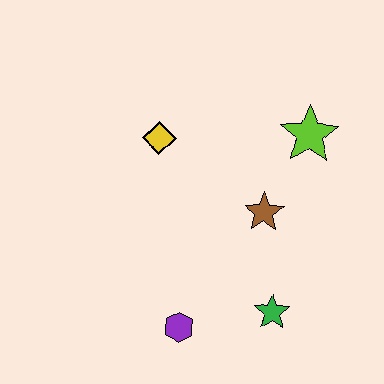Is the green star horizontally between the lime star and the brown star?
Yes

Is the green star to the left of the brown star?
No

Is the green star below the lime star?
Yes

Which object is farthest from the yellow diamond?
The green star is farthest from the yellow diamond.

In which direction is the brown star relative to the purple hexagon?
The brown star is above the purple hexagon.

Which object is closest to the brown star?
The lime star is closest to the brown star.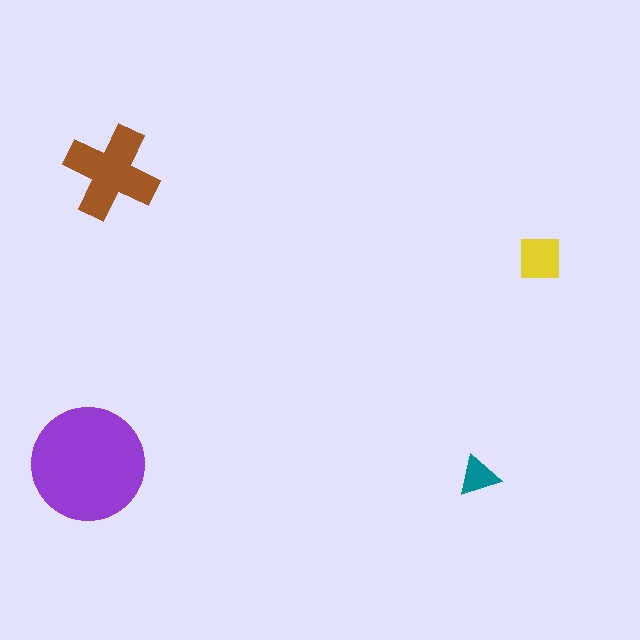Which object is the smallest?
The teal triangle.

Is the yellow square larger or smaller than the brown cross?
Smaller.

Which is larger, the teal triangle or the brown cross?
The brown cross.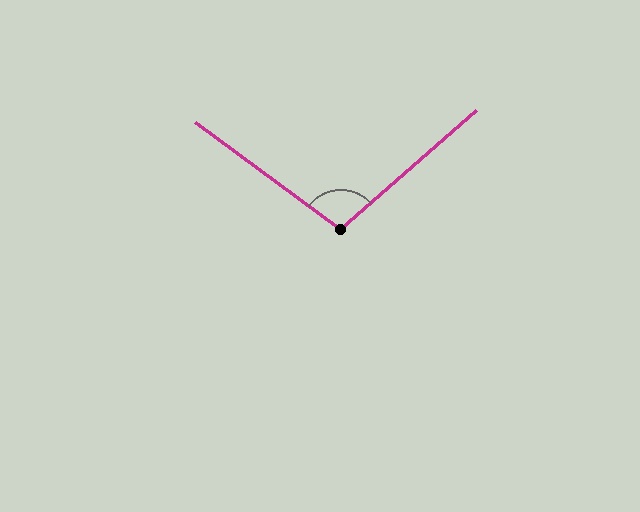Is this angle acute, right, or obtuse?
It is obtuse.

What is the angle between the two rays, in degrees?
Approximately 102 degrees.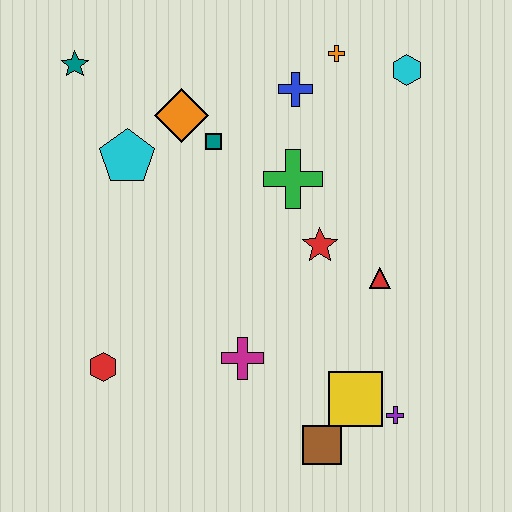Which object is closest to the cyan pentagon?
The orange diamond is closest to the cyan pentagon.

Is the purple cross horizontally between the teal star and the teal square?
No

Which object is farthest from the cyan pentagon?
The purple cross is farthest from the cyan pentagon.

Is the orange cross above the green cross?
Yes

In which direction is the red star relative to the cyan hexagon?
The red star is below the cyan hexagon.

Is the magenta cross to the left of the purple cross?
Yes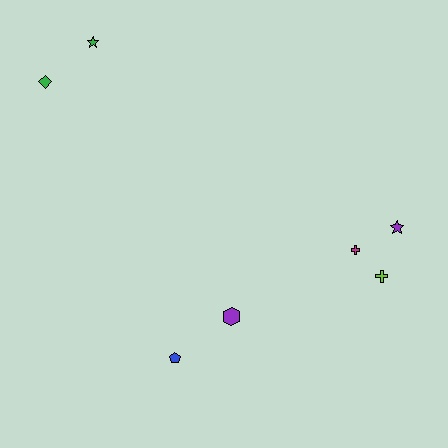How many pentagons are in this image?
There is 1 pentagon.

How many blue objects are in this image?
There is 1 blue object.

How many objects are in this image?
There are 7 objects.